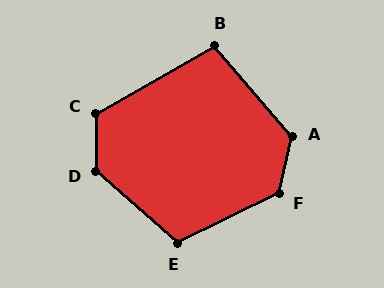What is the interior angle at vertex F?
Approximately 129 degrees (obtuse).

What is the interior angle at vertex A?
Approximately 127 degrees (obtuse).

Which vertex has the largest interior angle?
D, at approximately 130 degrees.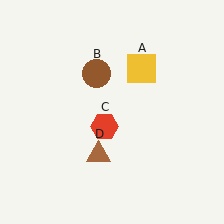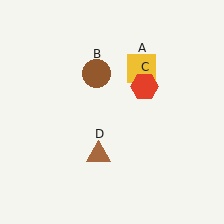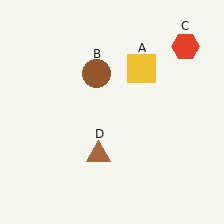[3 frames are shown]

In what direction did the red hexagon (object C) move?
The red hexagon (object C) moved up and to the right.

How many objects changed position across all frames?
1 object changed position: red hexagon (object C).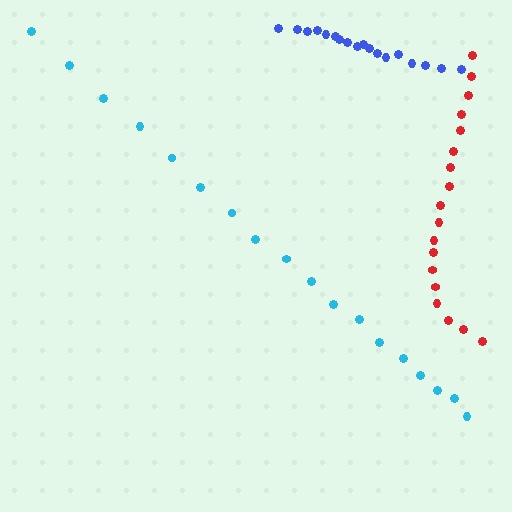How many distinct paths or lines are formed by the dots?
There are 3 distinct paths.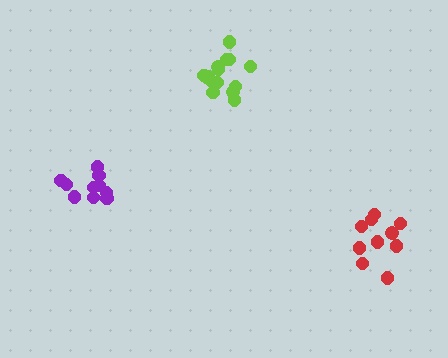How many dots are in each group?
Group 1: 10 dots, Group 2: 10 dots, Group 3: 15 dots (35 total).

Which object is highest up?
The lime cluster is topmost.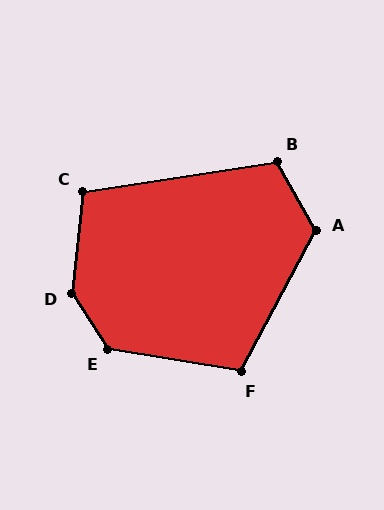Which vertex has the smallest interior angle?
C, at approximately 105 degrees.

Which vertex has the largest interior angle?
D, at approximately 141 degrees.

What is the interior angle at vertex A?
Approximately 123 degrees (obtuse).